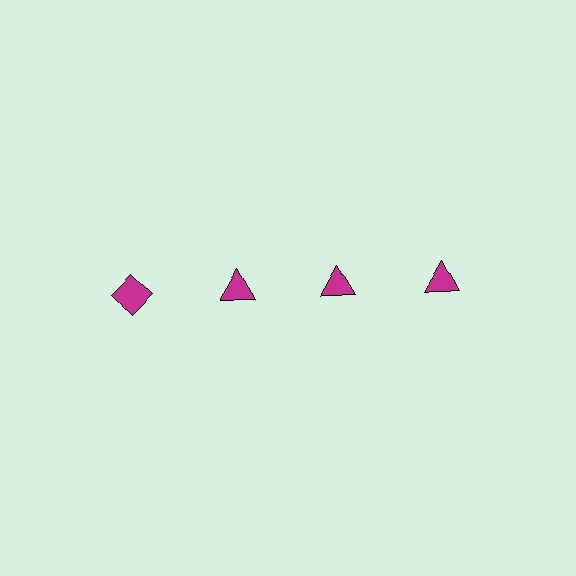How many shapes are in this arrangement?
There are 4 shapes arranged in a grid pattern.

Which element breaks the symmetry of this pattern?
The magenta diamond in the top row, leftmost column breaks the symmetry. All other shapes are magenta triangles.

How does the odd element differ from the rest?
It has a different shape: diamond instead of triangle.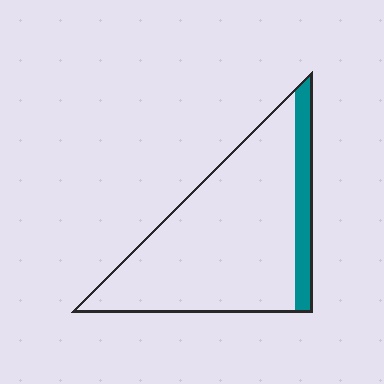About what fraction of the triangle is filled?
About one eighth (1/8).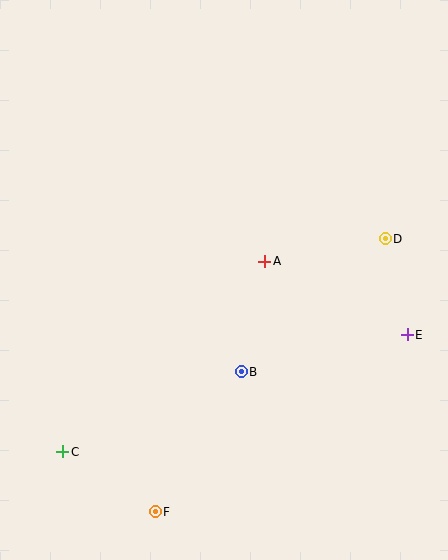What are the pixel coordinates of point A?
Point A is at (265, 261).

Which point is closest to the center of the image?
Point A at (265, 261) is closest to the center.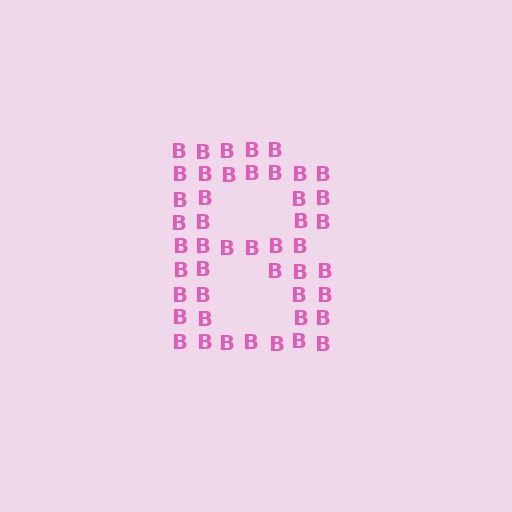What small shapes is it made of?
It is made of small letter B's.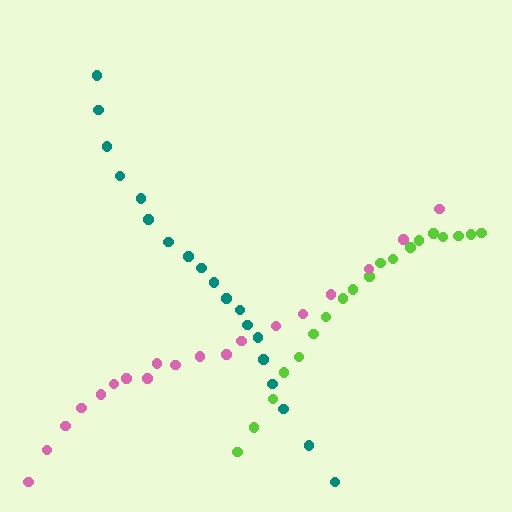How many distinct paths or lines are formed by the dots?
There are 3 distinct paths.